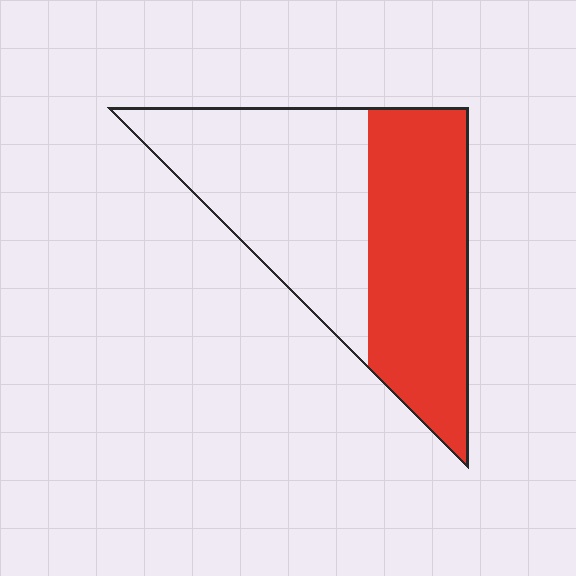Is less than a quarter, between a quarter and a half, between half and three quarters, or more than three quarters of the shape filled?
Between a quarter and a half.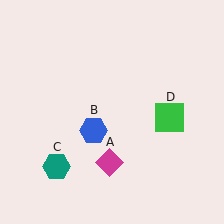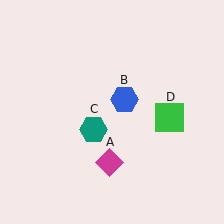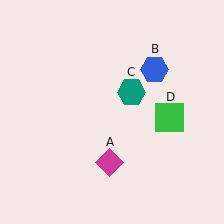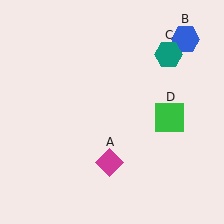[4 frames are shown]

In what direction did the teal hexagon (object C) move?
The teal hexagon (object C) moved up and to the right.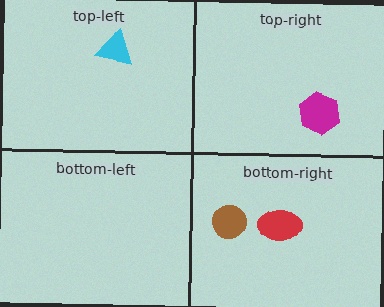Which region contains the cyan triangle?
The top-left region.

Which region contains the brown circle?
The bottom-right region.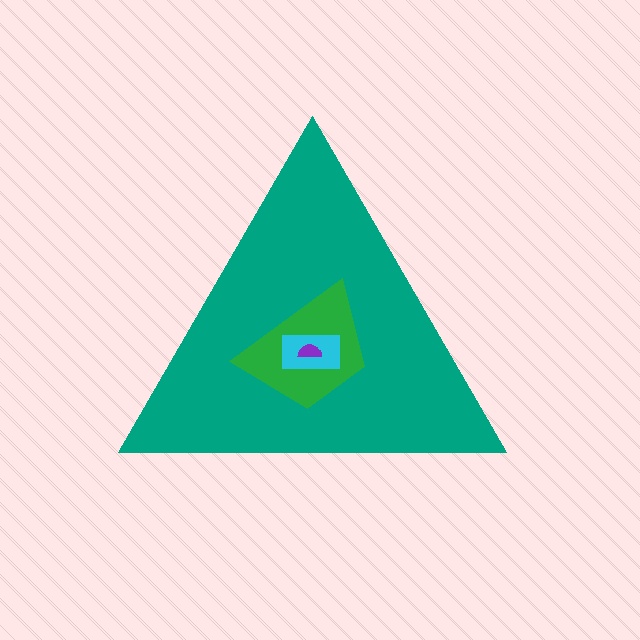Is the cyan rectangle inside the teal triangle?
Yes.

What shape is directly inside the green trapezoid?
The cyan rectangle.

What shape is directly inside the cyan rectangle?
The purple semicircle.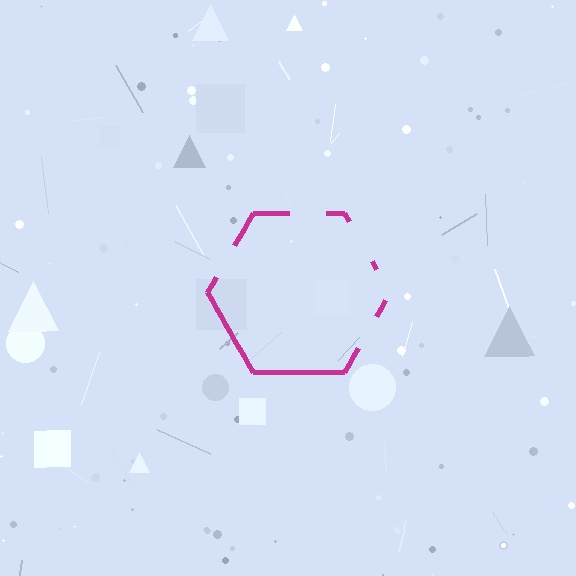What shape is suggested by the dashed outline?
The dashed outline suggests a hexagon.